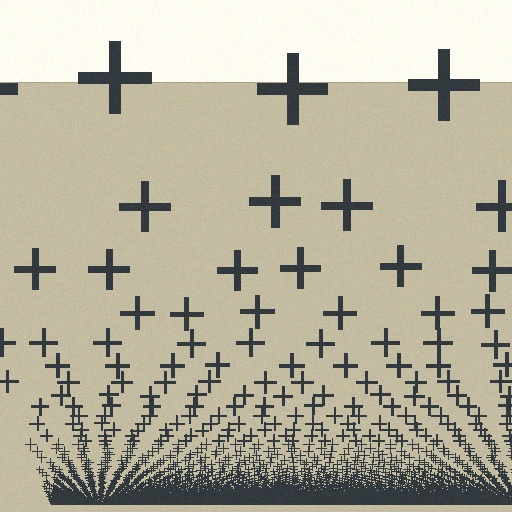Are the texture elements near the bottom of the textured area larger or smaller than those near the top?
Smaller. The gradient is inverted — elements near the bottom are smaller and denser.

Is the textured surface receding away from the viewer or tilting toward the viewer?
The surface appears to tilt toward the viewer. Texture elements get larger and sparser toward the top.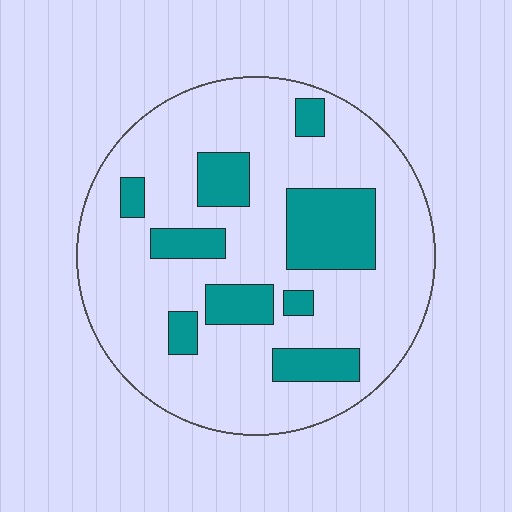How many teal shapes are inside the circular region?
9.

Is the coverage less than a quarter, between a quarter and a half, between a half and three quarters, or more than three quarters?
Less than a quarter.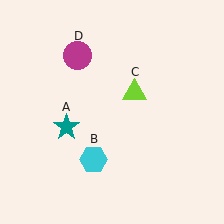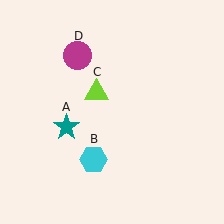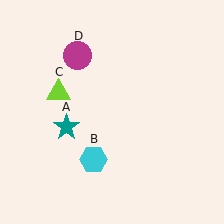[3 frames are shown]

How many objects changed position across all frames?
1 object changed position: lime triangle (object C).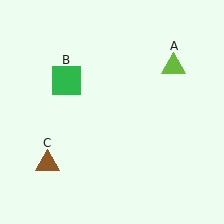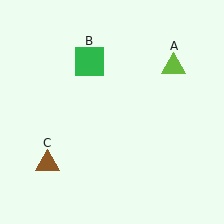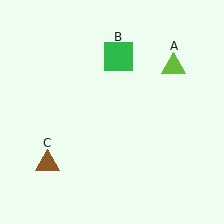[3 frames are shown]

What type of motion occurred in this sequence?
The green square (object B) rotated clockwise around the center of the scene.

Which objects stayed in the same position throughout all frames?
Lime triangle (object A) and brown triangle (object C) remained stationary.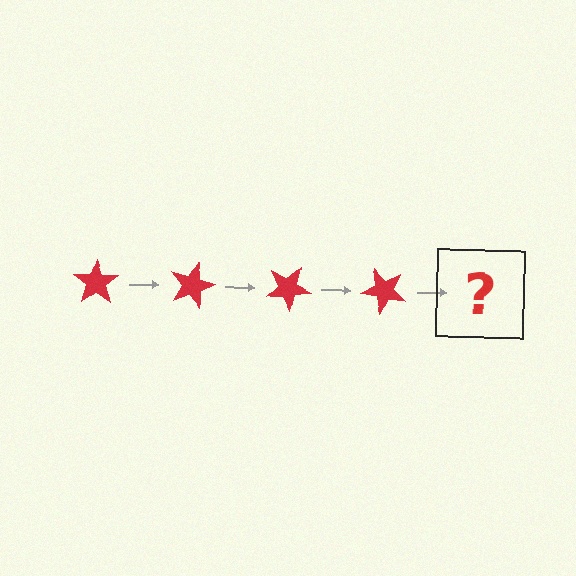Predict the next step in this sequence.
The next step is a red star rotated 60 degrees.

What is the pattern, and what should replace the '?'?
The pattern is that the star rotates 15 degrees each step. The '?' should be a red star rotated 60 degrees.